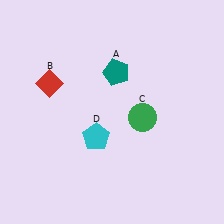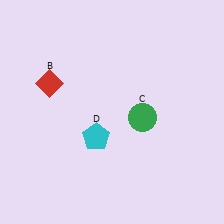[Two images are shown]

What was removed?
The teal pentagon (A) was removed in Image 2.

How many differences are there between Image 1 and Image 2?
There is 1 difference between the two images.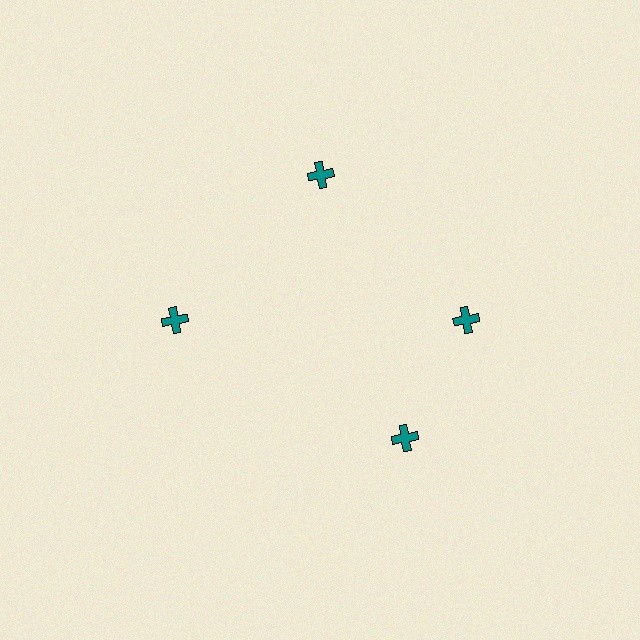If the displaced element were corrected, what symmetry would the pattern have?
It would have 4-fold rotational symmetry — the pattern would map onto itself every 90 degrees.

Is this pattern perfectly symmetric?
No. The 4 teal crosses are arranged in a ring, but one element near the 6 o'clock position is rotated out of alignment along the ring, breaking the 4-fold rotational symmetry.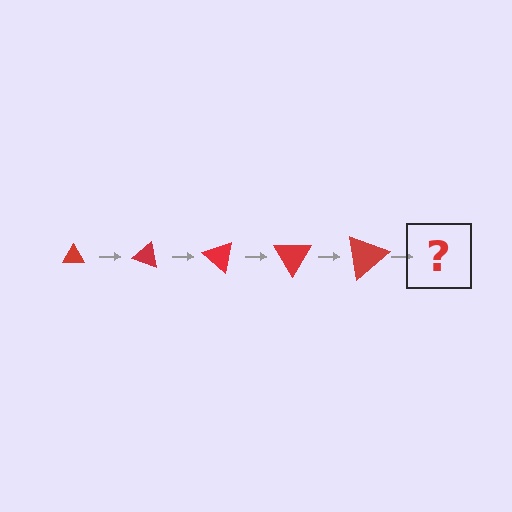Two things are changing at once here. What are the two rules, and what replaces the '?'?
The two rules are that the triangle grows larger each step and it rotates 20 degrees each step. The '?' should be a triangle, larger than the previous one and rotated 100 degrees from the start.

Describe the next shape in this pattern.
It should be a triangle, larger than the previous one and rotated 100 degrees from the start.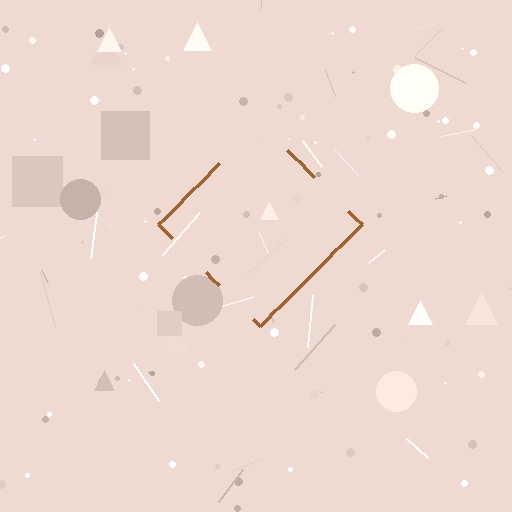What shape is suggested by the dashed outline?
The dashed outline suggests a diamond.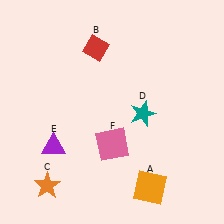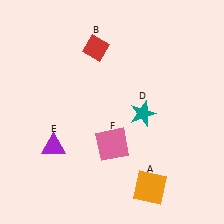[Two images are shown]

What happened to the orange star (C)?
The orange star (C) was removed in Image 2. It was in the bottom-left area of Image 1.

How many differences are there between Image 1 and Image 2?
There is 1 difference between the two images.